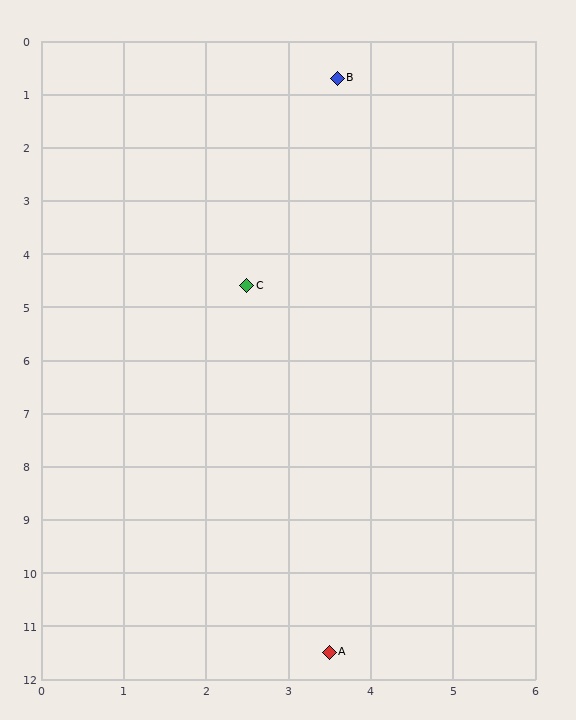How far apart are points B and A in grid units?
Points B and A are about 10.8 grid units apart.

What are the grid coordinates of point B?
Point B is at approximately (3.6, 0.7).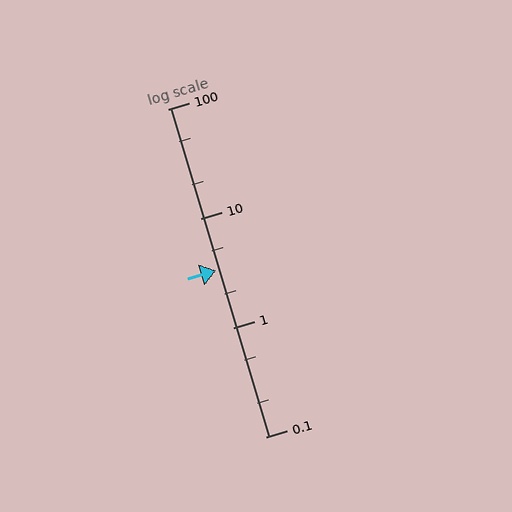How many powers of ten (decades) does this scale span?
The scale spans 3 decades, from 0.1 to 100.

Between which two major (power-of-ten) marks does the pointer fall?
The pointer is between 1 and 10.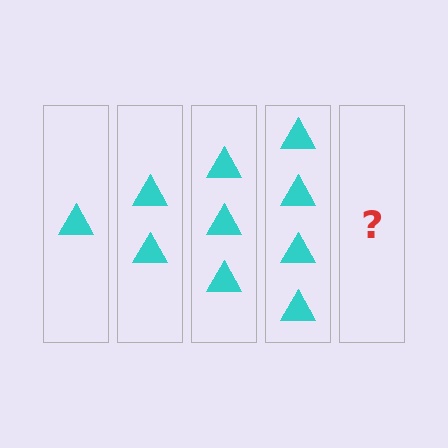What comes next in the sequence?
The next element should be 5 triangles.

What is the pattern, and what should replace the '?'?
The pattern is that each step adds one more triangle. The '?' should be 5 triangles.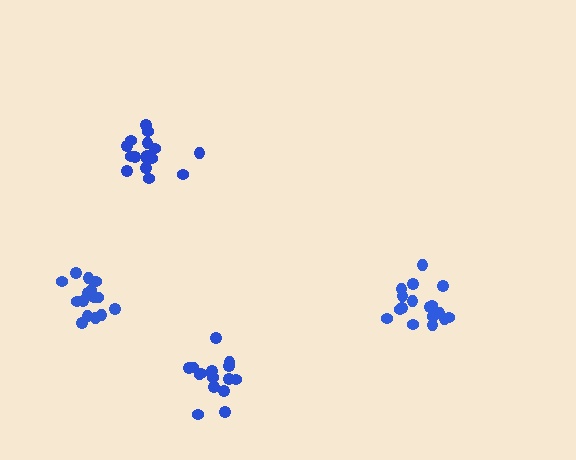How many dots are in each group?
Group 1: 17 dots, Group 2: 16 dots, Group 3: 15 dots, Group 4: 15 dots (63 total).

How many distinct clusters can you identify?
There are 4 distinct clusters.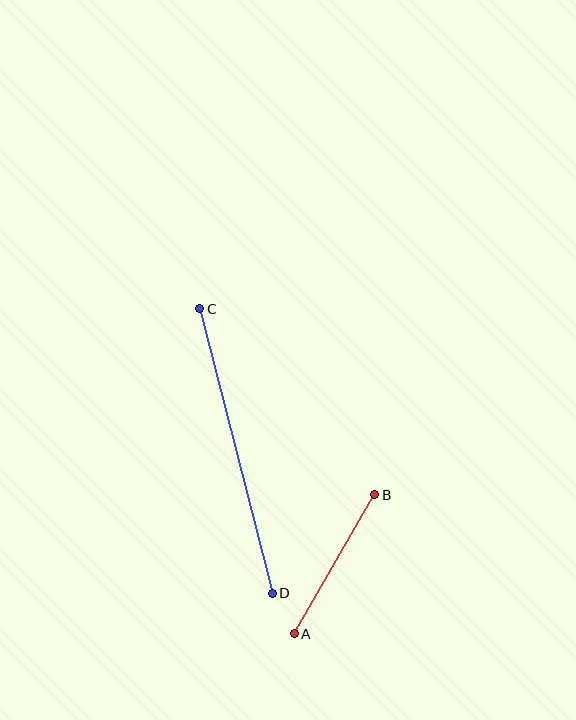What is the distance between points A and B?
The distance is approximately 161 pixels.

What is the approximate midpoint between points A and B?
The midpoint is at approximately (335, 564) pixels.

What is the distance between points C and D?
The distance is approximately 294 pixels.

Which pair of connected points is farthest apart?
Points C and D are farthest apart.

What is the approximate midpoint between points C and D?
The midpoint is at approximately (236, 451) pixels.